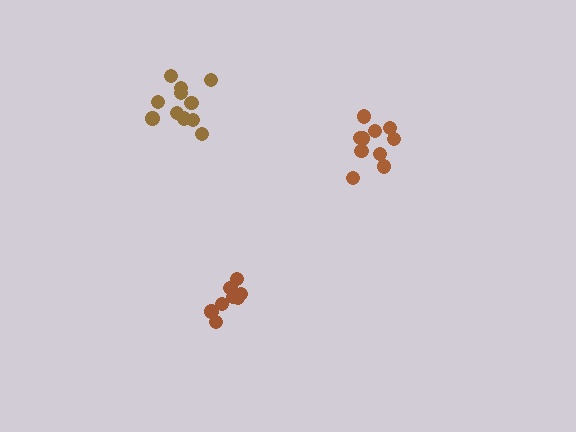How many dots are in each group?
Group 1: 10 dots, Group 2: 8 dots, Group 3: 11 dots (29 total).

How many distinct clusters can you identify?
There are 3 distinct clusters.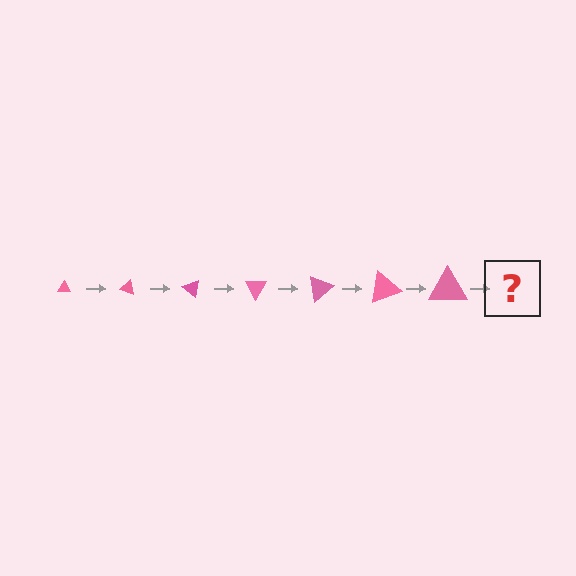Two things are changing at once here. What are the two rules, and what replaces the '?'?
The two rules are that the triangle grows larger each step and it rotates 20 degrees each step. The '?' should be a triangle, larger than the previous one and rotated 140 degrees from the start.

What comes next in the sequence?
The next element should be a triangle, larger than the previous one and rotated 140 degrees from the start.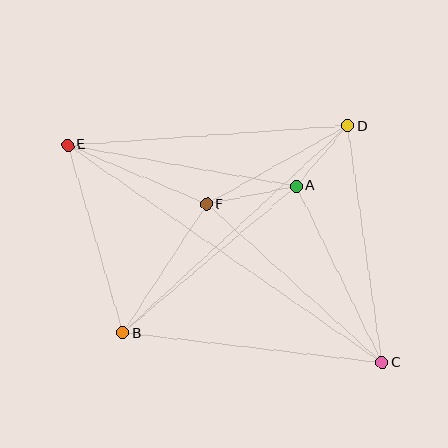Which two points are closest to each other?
Points A and D are closest to each other.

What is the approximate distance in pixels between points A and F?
The distance between A and F is approximately 91 pixels.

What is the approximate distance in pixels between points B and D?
The distance between B and D is approximately 305 pixels.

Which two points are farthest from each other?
Points C and E are farthest from each other.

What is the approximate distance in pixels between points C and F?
The distance between C and F is approximately 236 pixels.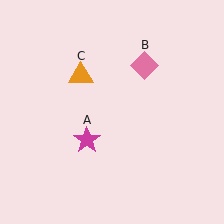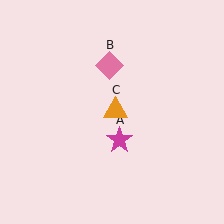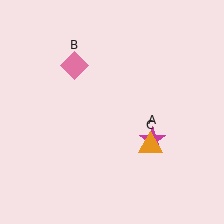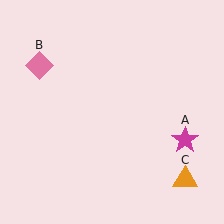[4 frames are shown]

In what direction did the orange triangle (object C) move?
The orange triangle (object C) moved down and to the right.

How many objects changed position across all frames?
3 objects changed position: magenta star (object A), pink diamond (object B), orange triangle (object C).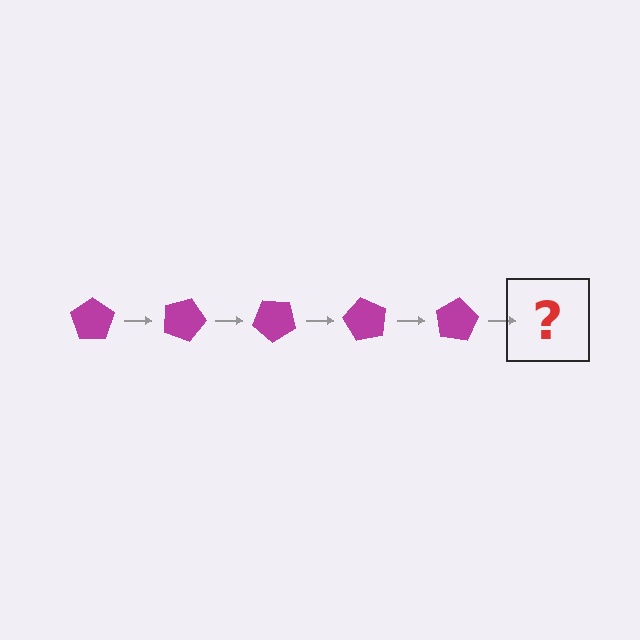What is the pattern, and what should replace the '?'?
The pattern is that the pentagon rotates 20 degrees each step. The '?' should be a magenta pentagon rotated 100 degrees.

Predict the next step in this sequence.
The next step is a magenta pentagon rotated 100 degrees.